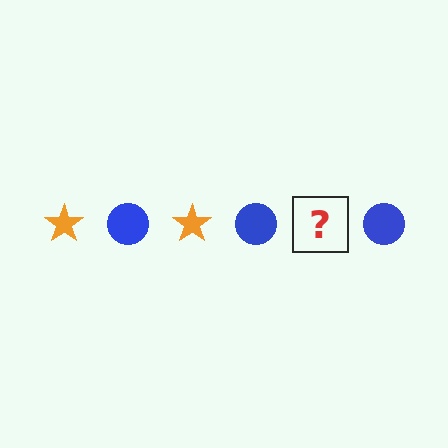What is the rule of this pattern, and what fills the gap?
The rule is that the pattern alternates between orange star and blue circle. The gap should be filled with an orange star.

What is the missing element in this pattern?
The missing element is an orange star.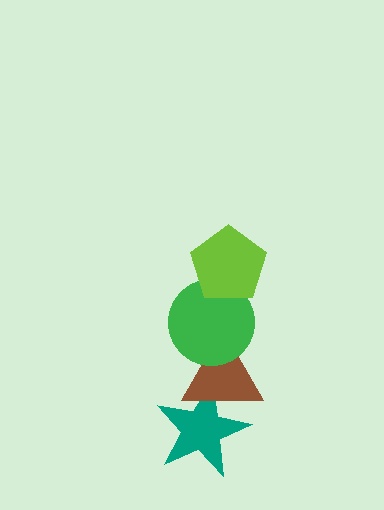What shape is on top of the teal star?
The brown triangle is on top of the teal star.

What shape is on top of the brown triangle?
The green circle is on top of the brown triangle.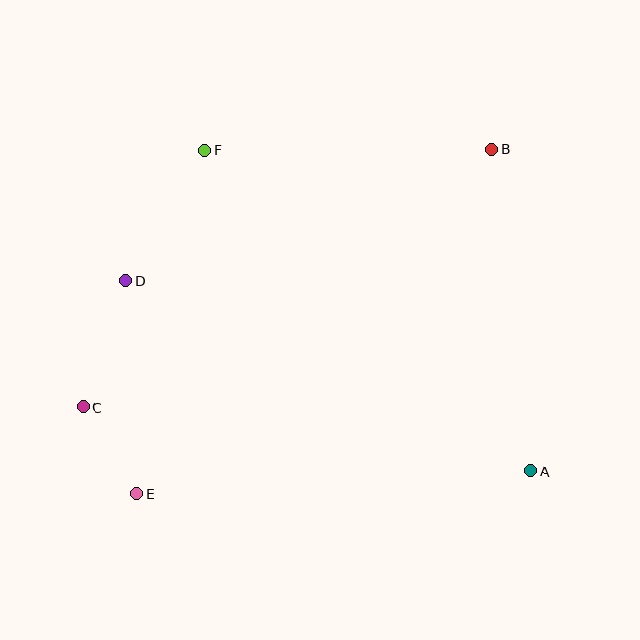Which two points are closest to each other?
Points C and E are closest to each other.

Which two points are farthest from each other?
Points B and E are farthest from each other.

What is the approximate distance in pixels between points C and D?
The distance between C and D is approximately 134 pixels.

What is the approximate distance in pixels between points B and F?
The distance between B and F is approximately 287 pixels.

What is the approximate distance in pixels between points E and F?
The distance between E and F is approximately 350 pixels.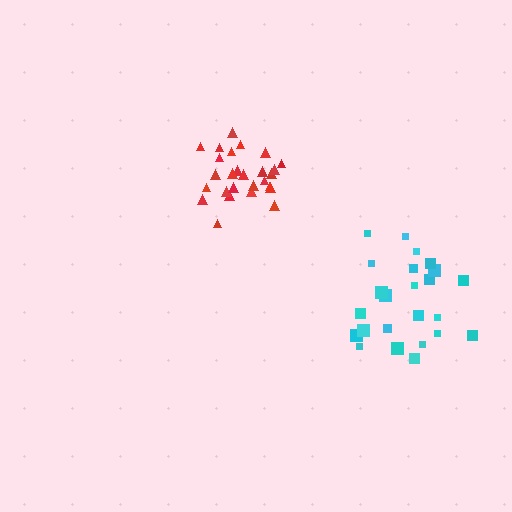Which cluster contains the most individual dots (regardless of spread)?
Red (27).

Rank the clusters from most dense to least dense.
red, cyan.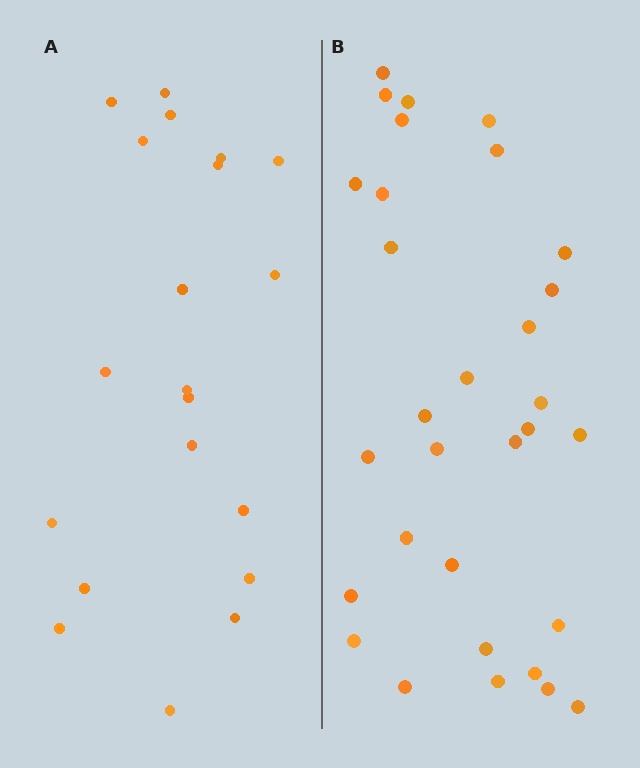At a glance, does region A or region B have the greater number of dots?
Region B (the right region) has more dots.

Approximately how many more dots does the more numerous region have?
Region B has roughly 12 or so more dots than region A.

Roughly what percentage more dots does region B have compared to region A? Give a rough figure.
About 55% more.